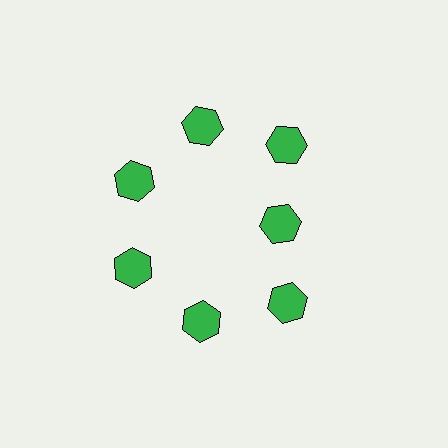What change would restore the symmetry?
The symmetry would be restored by moving it outward, back onto the ring so that all 7 hexagons sit at equal angles and equal distance from the center.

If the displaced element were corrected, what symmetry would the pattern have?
It would have 7-fold rotational symmetry — the pattern would map onto itself every 51 degrees.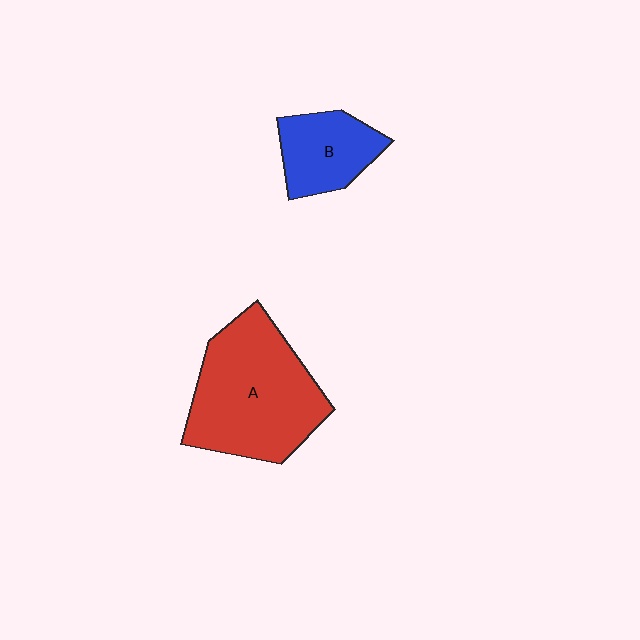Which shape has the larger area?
Shape A (red).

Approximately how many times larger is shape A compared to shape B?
Approximately 2.1 times.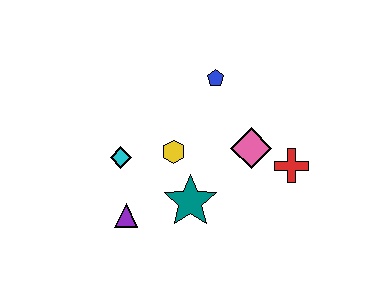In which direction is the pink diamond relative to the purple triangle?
The pink diamond is to the right of the purple triangle.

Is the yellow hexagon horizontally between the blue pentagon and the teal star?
No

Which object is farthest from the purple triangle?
The red cross is farthest from the purple triangle.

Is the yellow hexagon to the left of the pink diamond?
Yes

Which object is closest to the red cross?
The pink diamond is closest to the red cross.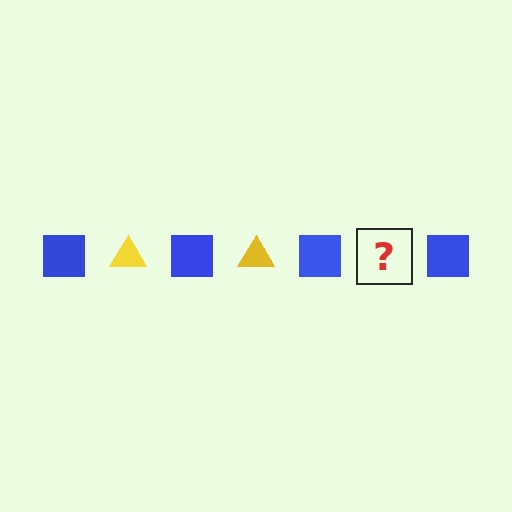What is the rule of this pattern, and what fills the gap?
The rule is that the pattern alternates between blue square and yellow triangle. The gap should be filled with a yellow triangle.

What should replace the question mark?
The question mark should be replaced with a yellow triangle.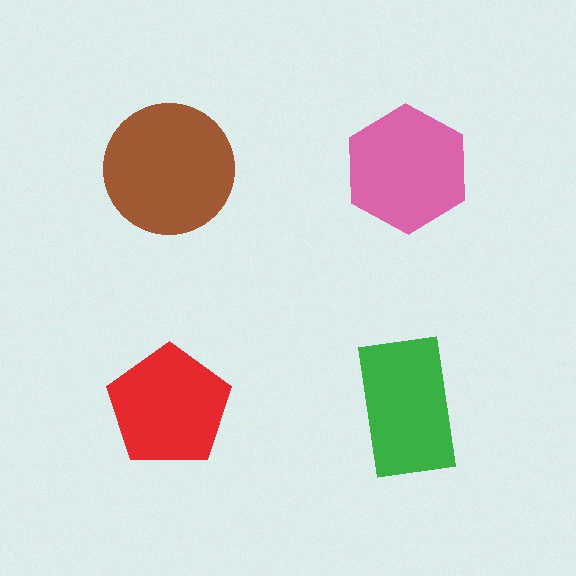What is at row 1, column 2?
A pink hexagon.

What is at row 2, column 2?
A green rectangle.